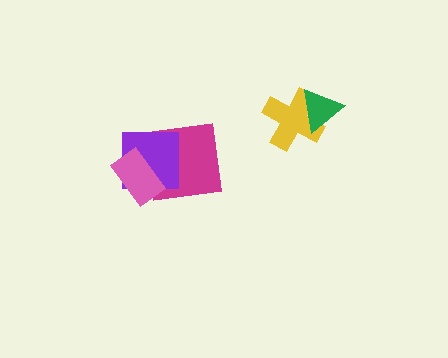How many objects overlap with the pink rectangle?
2 objects overlap with the pink rectangle.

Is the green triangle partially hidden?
No, no other shape covers it.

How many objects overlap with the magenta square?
2 objects overlap with the magenta square.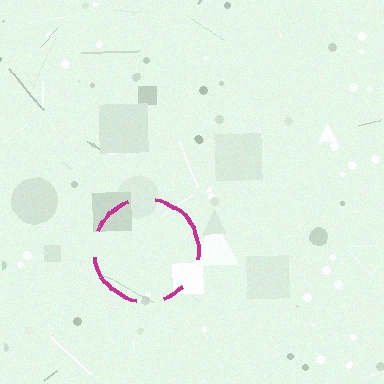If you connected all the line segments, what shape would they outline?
They would outline a circle.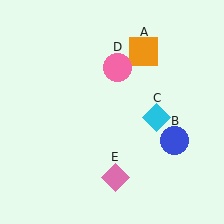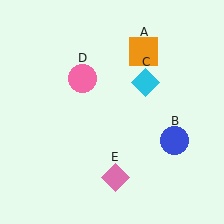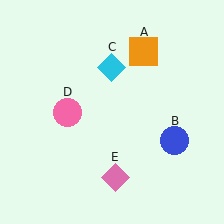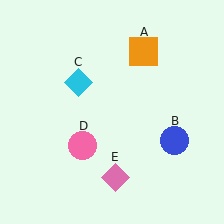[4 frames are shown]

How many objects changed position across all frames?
2 objects changed position: cyan diamond (object C), pink circle (object D).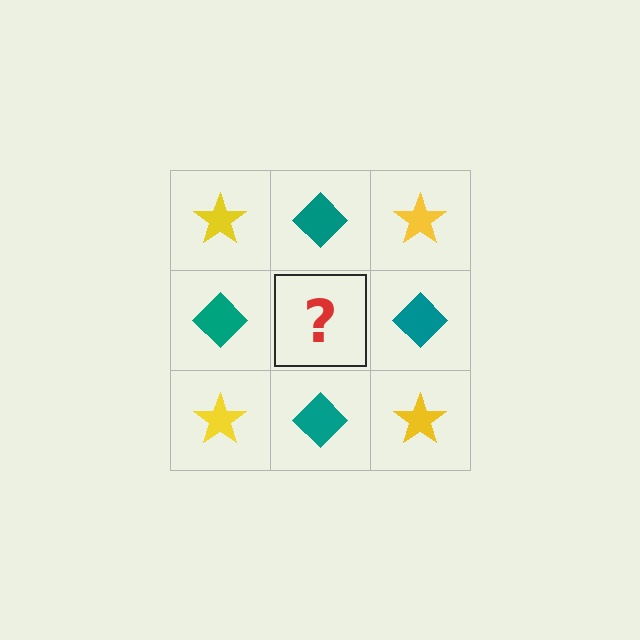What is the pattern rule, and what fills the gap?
The rule is that it alternates yellow star and teal diamond in a checkerboard pattern. The gap should be filled with a yellow star.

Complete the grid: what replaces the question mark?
The question mark should be replaced with a yellow star.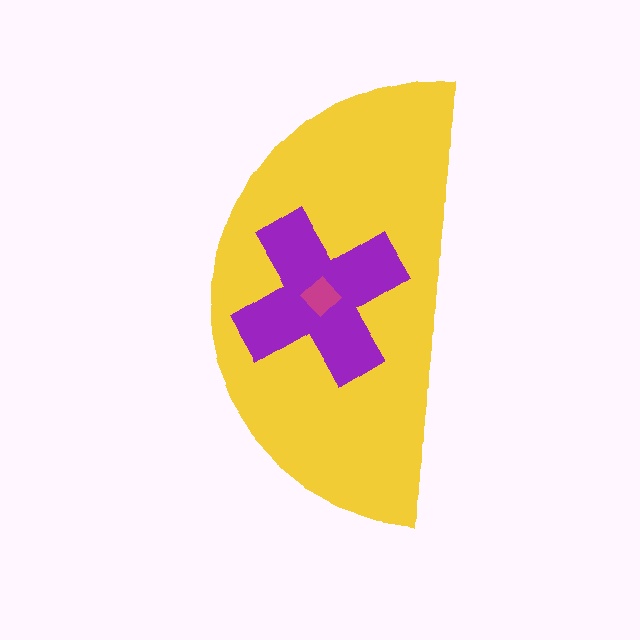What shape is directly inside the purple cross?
The magenta diamond.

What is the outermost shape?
The yellow semicircle.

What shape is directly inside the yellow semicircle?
The purple cross.